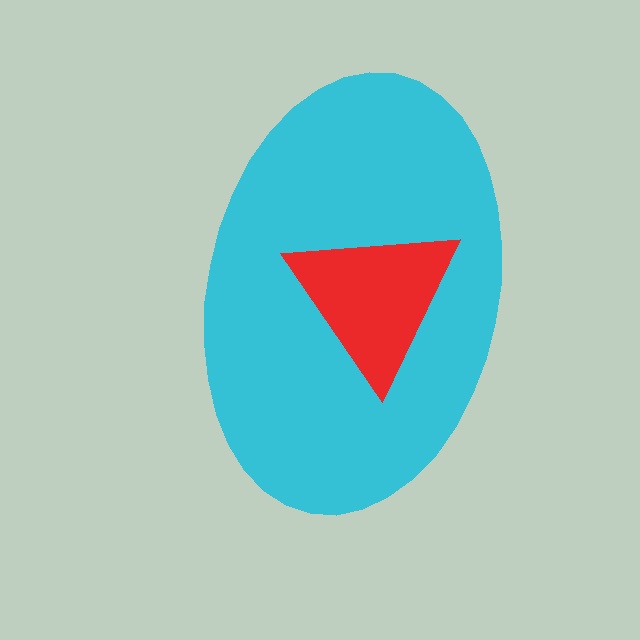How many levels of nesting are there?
2.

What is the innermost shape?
The red triangle.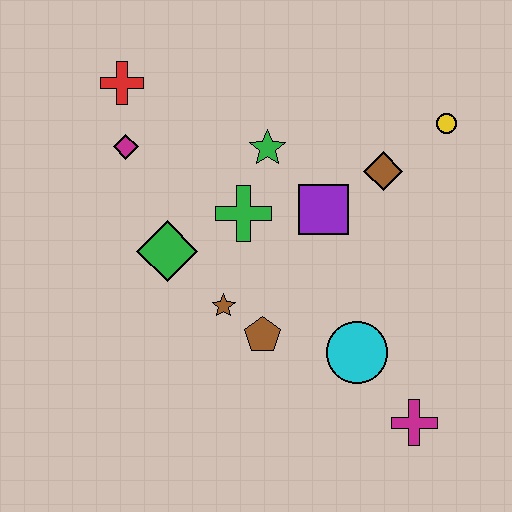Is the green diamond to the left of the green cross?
Yes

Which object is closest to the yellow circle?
The brown diamond is closest to the yellow circle.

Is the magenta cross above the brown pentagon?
No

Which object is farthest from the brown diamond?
The red cross is farthest from the brown diamond.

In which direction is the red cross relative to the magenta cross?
The red cross is above the magenta cross.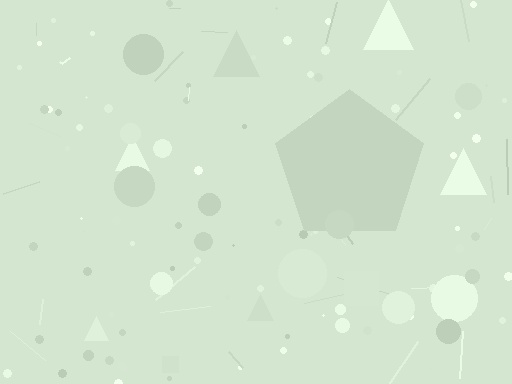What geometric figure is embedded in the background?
A pentagon is embedded in the background.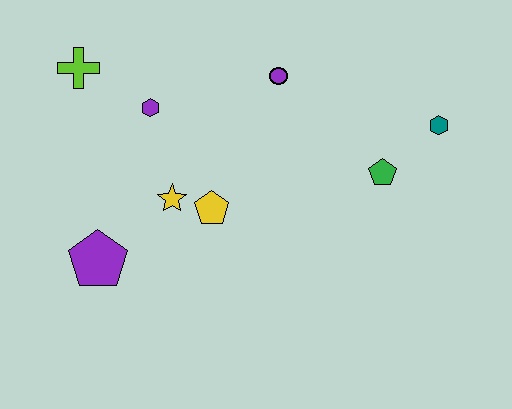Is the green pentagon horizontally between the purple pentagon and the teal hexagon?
Yes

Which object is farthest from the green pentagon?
The lime cross is farthest from the green pentagon.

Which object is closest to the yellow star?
The yellow pentagon is closest to the yellow star.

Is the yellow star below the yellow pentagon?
No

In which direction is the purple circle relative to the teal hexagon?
The purple circle is to the left of the teal hexagon.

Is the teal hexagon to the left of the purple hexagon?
No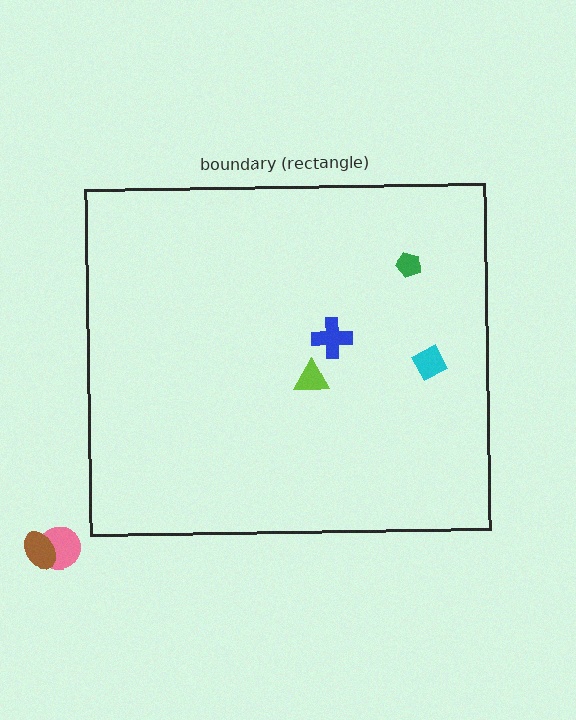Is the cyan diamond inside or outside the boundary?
Inside.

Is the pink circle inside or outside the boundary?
Outside.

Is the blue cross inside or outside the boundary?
Inside.